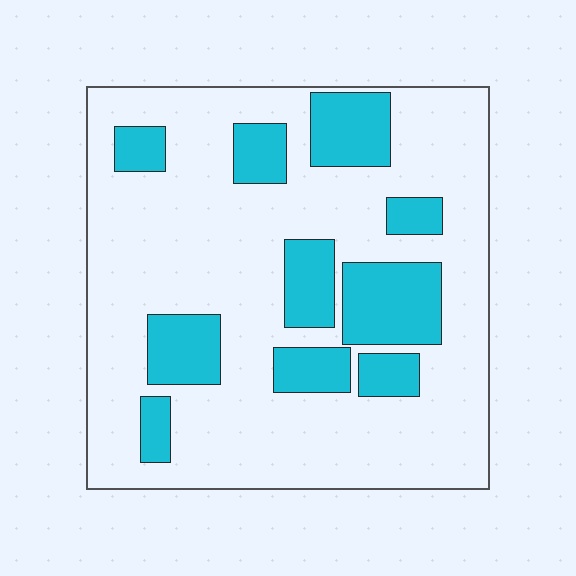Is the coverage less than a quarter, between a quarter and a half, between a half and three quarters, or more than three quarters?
Less than a quarter.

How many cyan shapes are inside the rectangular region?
10.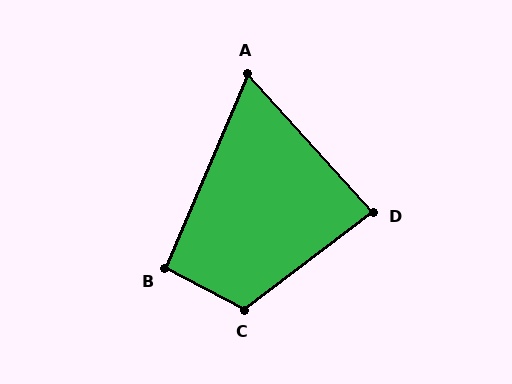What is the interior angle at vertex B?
Approximately 95 degrees (approximately right).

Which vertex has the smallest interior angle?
A, at approximately 65 degrees.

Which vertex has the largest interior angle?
C, at approximately 115 degrees.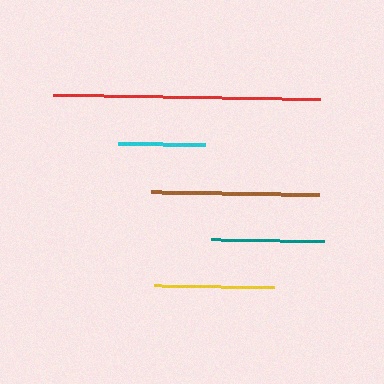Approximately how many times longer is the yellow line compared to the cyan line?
The yellow line is approximately 1.4 times the length of the cyan line.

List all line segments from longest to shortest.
From longest to shortest: red, brown, yellow, teal, cyan.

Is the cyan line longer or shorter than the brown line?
The brown line is longer than the cyan line.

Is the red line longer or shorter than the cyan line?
The red line is longer than the cyan line.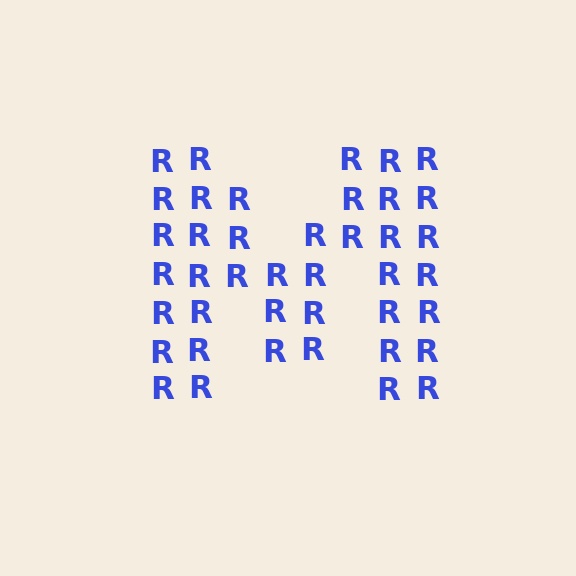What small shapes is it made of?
It is made of small letter R's.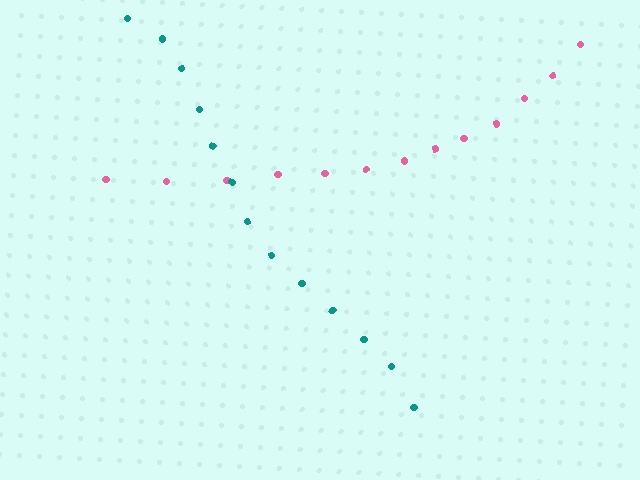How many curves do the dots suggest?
There are 2 distinct paths.